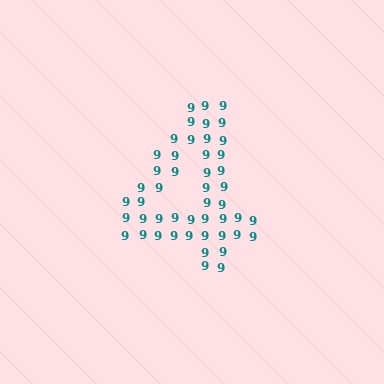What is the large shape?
The large shape is the digit 4.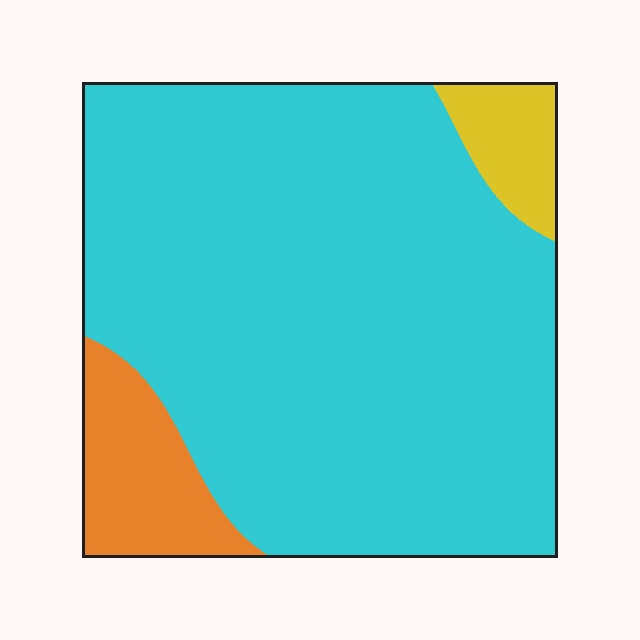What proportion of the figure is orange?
Orange covers roughly 10% of the figure.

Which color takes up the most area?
Cyan, at roughly 85%.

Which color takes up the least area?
Yellow, at roughly 5%.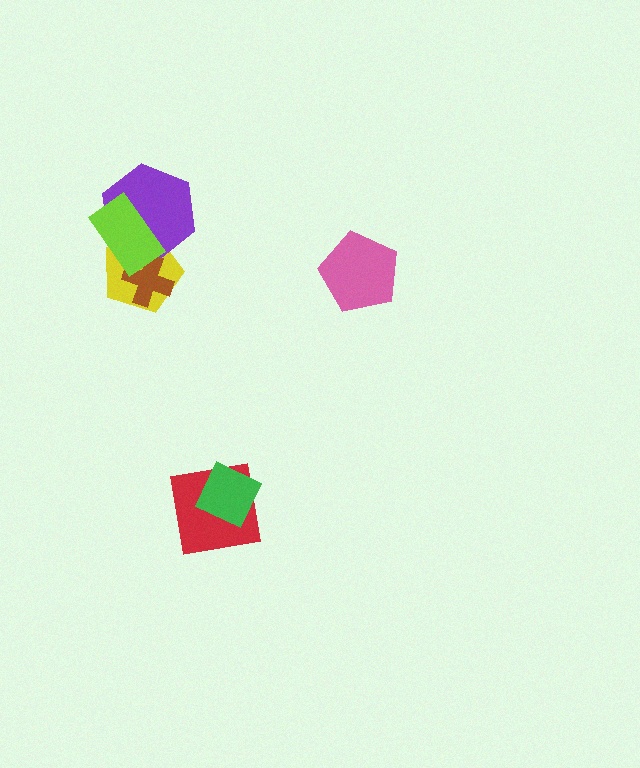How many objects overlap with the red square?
1 object overlaps with the red square.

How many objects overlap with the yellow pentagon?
3 objects overlap with the yellow pentagon.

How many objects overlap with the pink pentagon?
0 objects overlap with the pink pentagon.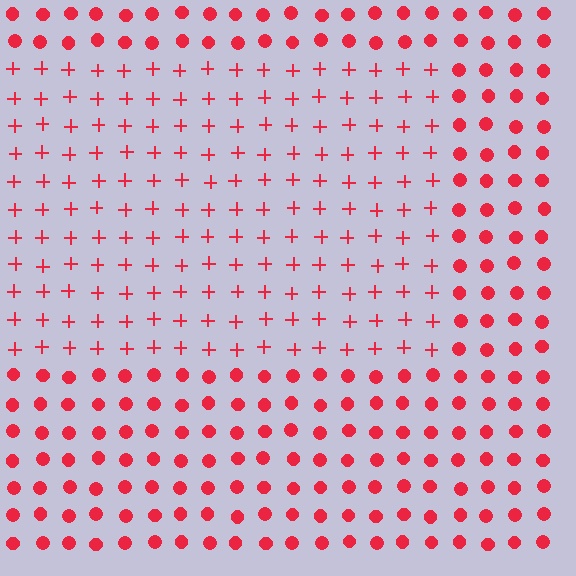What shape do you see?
I see a rectangle.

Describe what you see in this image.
The image is filled with small red elements arranged in a uniform grid. A rectangle-shaped region contains plus signs, while the surrounding area contains circles. The boundary is defined purely by the change in element shape.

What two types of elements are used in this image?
The image uses plus signs inside the rectangle region and circles outside it.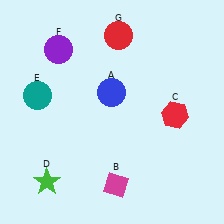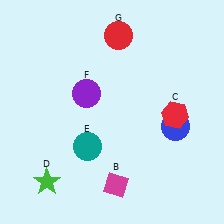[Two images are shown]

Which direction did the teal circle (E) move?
The teal circle (E) moved down.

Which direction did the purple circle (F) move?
The purple circle (F) moved down.